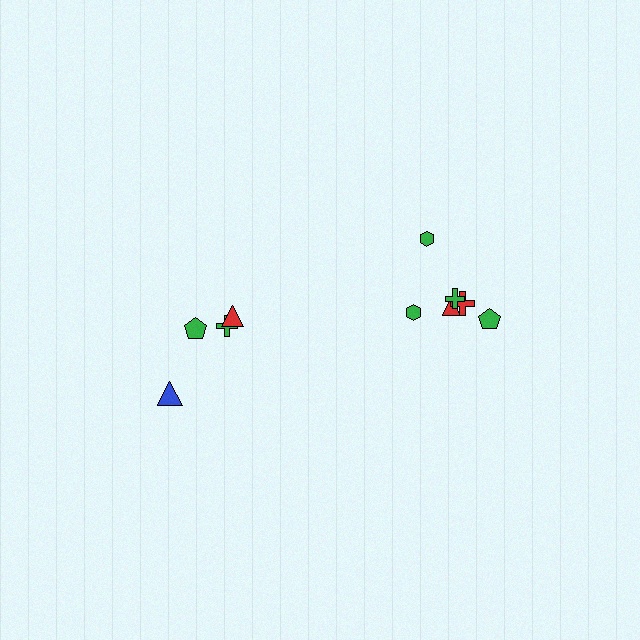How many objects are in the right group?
There are 6 objects.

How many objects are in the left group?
There are 4 objects.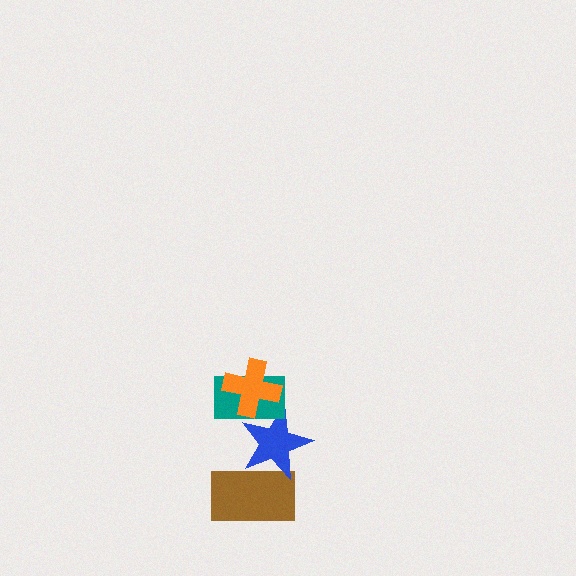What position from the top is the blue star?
The blue star is 3rd from the top.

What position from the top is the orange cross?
The orange cross is 1st from the top.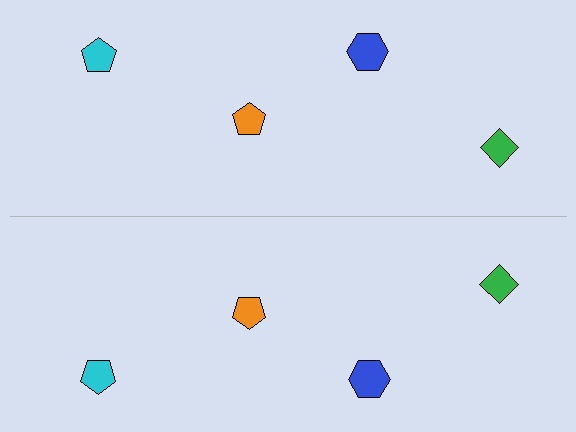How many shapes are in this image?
There are 8 shapes in this image.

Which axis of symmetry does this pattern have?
The pattern has a horizontal axis of symmetry running through the center of the image.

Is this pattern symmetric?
Yes, this pattern has bilateral (reflection) symmetry.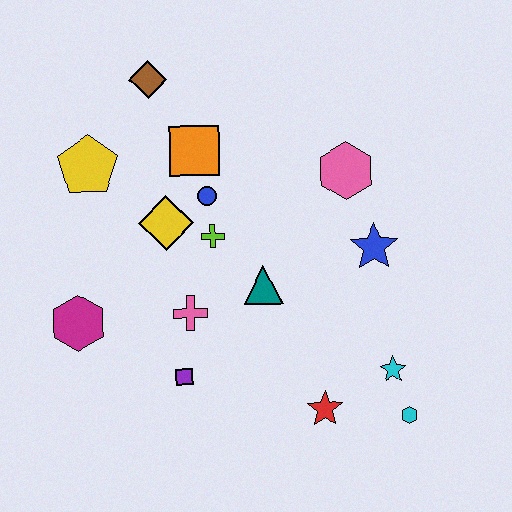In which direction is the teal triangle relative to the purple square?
The teal triangle is above the purple square.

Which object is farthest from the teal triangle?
The brown diamond is farthest from the teal triangle.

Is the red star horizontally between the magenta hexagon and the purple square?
No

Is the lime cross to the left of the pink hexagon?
Yes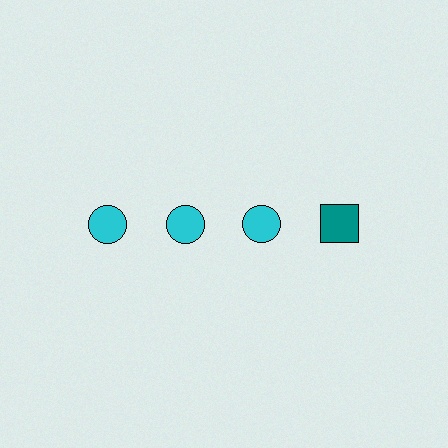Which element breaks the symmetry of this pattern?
The teal square in the top row, second from right column breaks the symmetry. All other shapes are cyan circles.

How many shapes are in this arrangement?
There are 4 shapes arranged in a grid pattern.